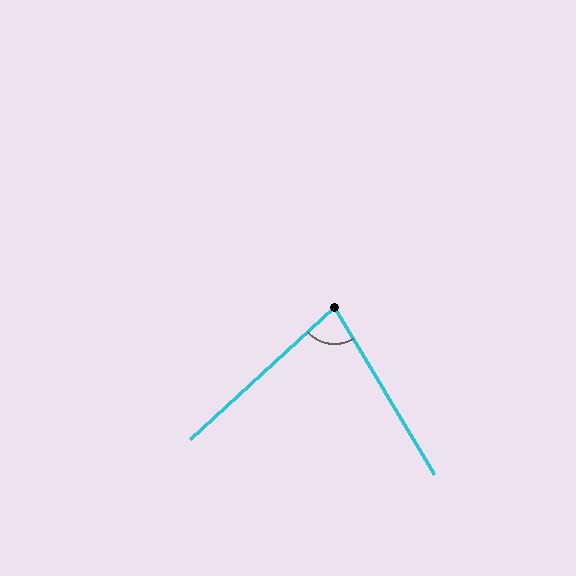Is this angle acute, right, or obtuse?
It is acute.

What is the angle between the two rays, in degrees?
Approximately 78 degrees.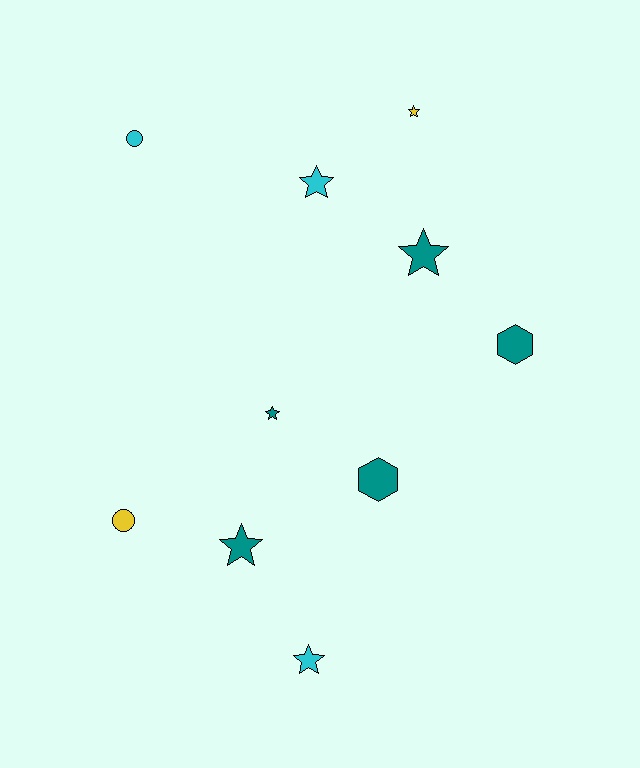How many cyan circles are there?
There is 1 cyan circle.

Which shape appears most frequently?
Star, with 6 objects.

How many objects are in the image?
There are 10 objects.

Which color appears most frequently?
Teal, with 5 objects.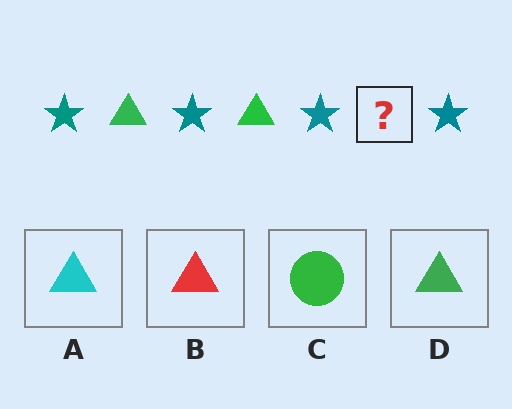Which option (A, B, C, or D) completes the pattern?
D.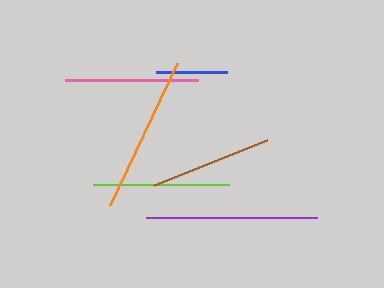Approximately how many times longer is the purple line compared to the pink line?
The purple line is approximately 1.3 times the length of the pink line.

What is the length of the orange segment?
The orange segment is approximately 157 pixels long.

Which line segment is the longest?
The purple line is the longest at approximately 170 pixels.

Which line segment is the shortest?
The blue line is the shortest at approximately 71 pixels.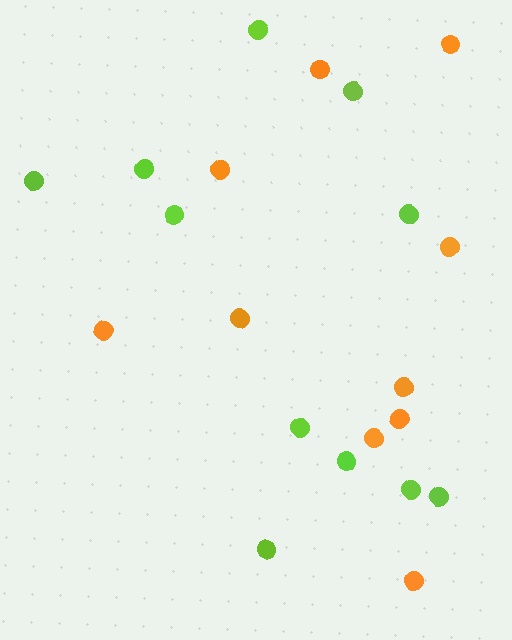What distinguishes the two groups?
There are 2 groups: one group of orange circles (10) and one group of lime circles (11).